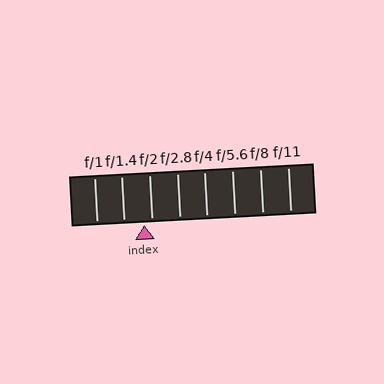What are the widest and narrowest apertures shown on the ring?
The widest aperture shown is f/1 and the narrowest is f/11.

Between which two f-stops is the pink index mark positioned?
The index mark is between f/1.4 and f/2.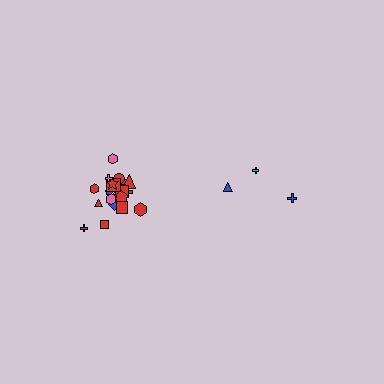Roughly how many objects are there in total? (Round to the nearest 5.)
Roughly 25 objects in total.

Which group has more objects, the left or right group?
The left group.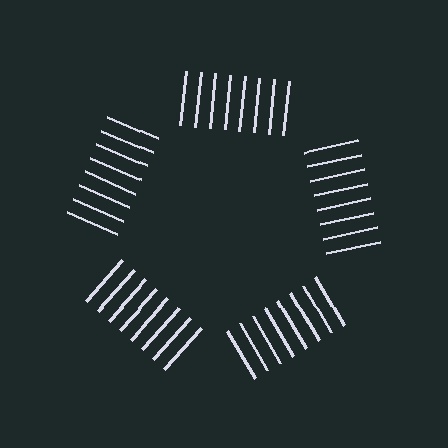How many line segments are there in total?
40 — 8 along each of the 5 edges.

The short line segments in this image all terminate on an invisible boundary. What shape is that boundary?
An illusory pentagon — the line segments terminate on its edges but no continuous stroke is drawn.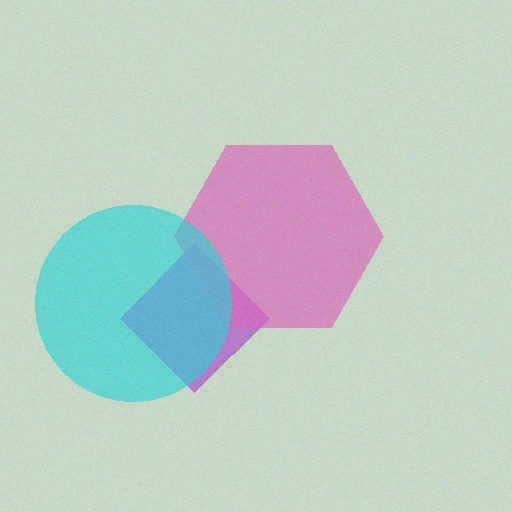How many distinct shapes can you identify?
There are 3 distinct shapes: a purple diamond, a pink hexagon, a cyan circle.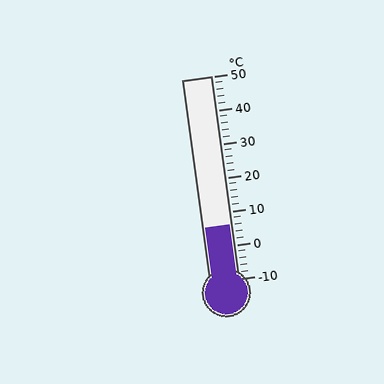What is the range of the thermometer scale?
The thermometer scale ranges from -10°C to 50°C.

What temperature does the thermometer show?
The thermometer shows approximately 6°C.